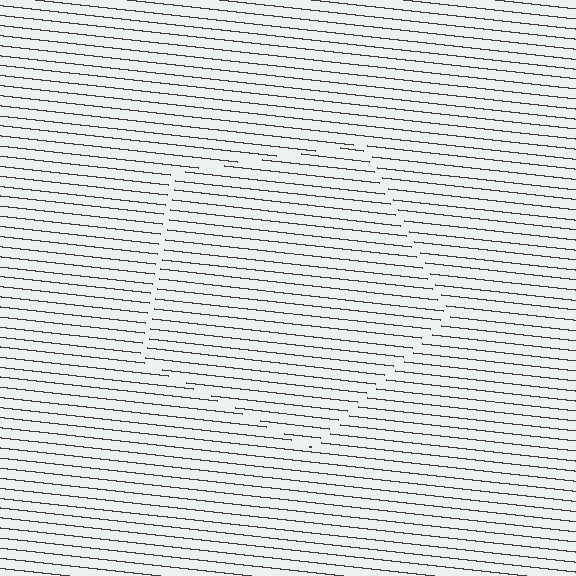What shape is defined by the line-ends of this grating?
An illusory pentagon. The interior of the shape contains the same grating, shifted by half a period — the contour is defined by the phase discontinuity where line-ends from the inner and outer gratings abut.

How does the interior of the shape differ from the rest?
The interior of the shape contains the same grating, shifted by half a period — the contour is defined by the phase discontinuity where line-ends from the inner and outer gratings abut.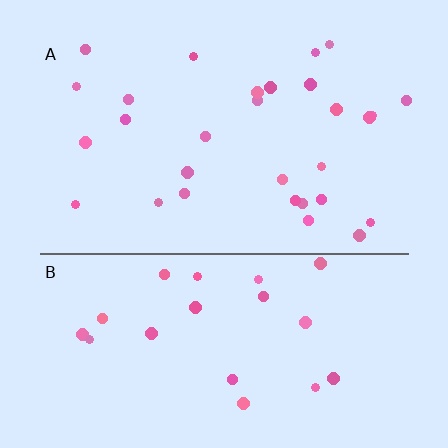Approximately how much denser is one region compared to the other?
Approximately 1.4× — region A over region B.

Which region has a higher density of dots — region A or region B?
A (the top).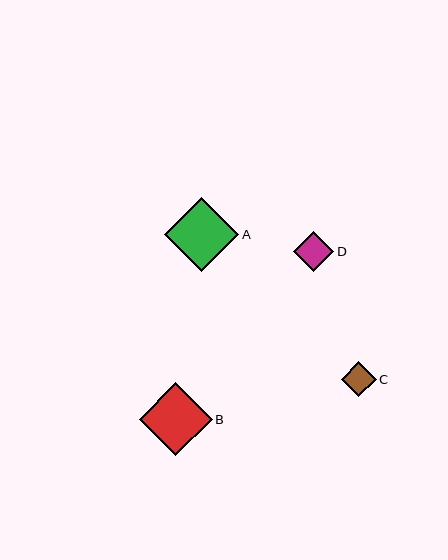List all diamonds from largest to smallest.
From largest to smallest: A, B, D, C.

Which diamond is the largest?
Diamond A is the largest with a size of approximately 74 pixels.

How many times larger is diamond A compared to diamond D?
Diamond A is approximately 1.9 times the size of diamond D.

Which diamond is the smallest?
Diamond C is the smallest with a size of approximately 35 pixels.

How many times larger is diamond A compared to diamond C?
Diamond A is approximately 2.1 times the size of diamond C.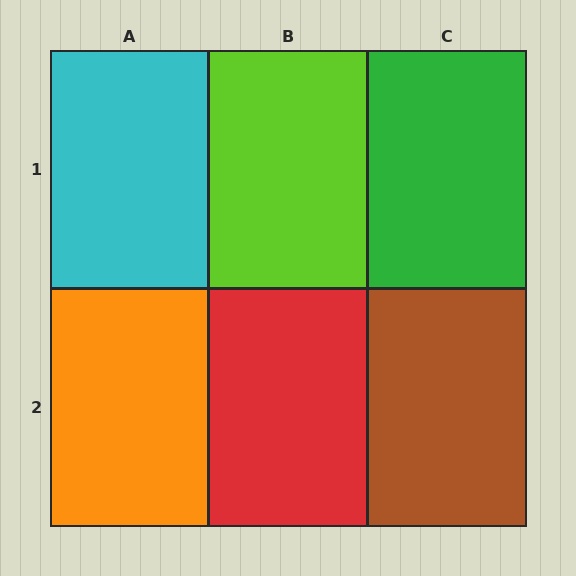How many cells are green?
1 cell is green.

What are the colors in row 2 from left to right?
Orange, red, brown.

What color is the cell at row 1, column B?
Lime.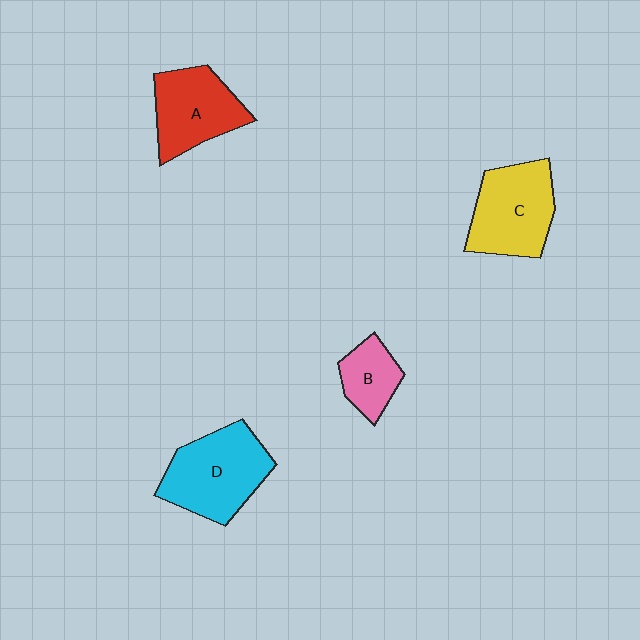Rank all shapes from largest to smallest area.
From largest to smallest: D (cyan), C (yellow), A (red), B (pink).